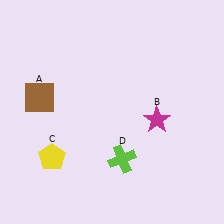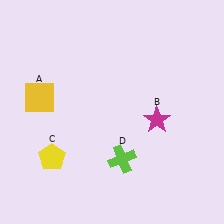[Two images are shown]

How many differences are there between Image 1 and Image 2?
There is 1 difference between the two images.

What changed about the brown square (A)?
In Image 1, A is brown. In Image 2, it changed to yellow.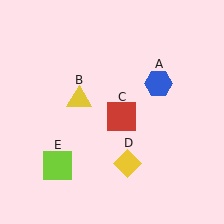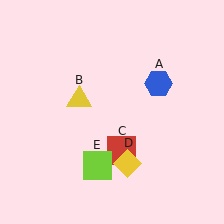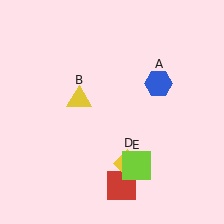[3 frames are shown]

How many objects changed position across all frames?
2 objects changed position: red square (object C), lime square (object E).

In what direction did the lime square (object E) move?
The lime square (object E) moved right.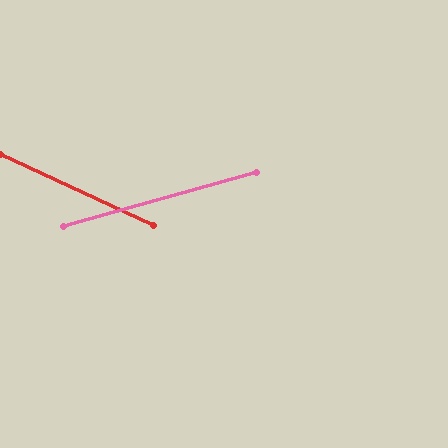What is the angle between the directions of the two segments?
Approximately 40 degrees.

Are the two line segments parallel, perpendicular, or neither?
Neither parallel nor perpendicular — they differ by about 40°.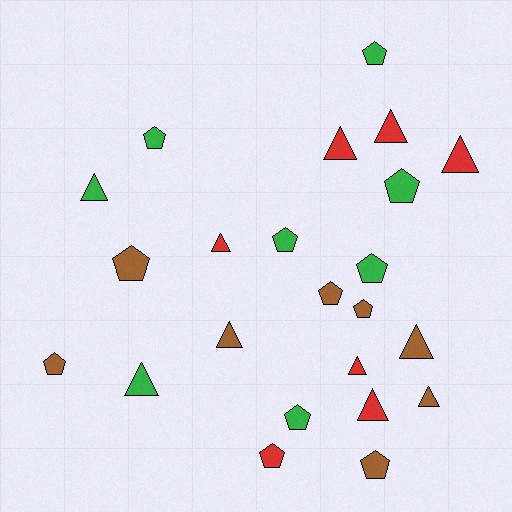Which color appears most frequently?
Brown, with 8 objects.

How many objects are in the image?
There are 23 objects.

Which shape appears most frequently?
Pentagon, with 12 objects.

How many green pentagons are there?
There are 6 green pentagons.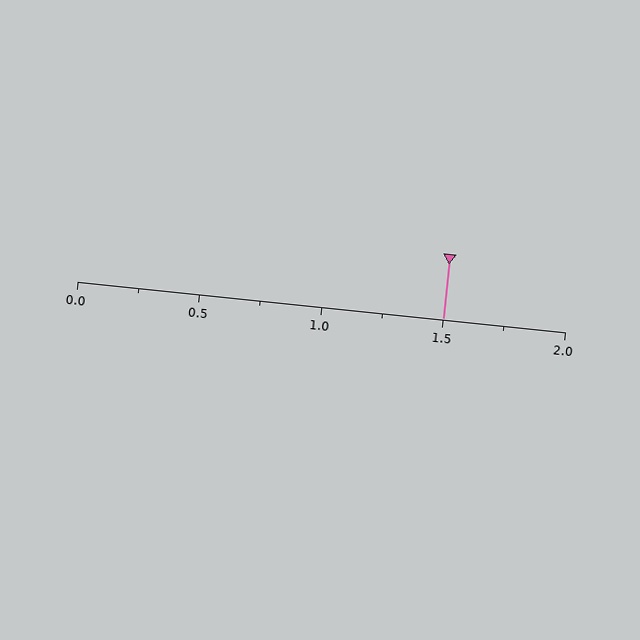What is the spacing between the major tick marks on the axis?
The major ticks are spaced 0.5 apart.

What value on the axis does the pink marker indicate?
The marker indicates approximately 1.5.